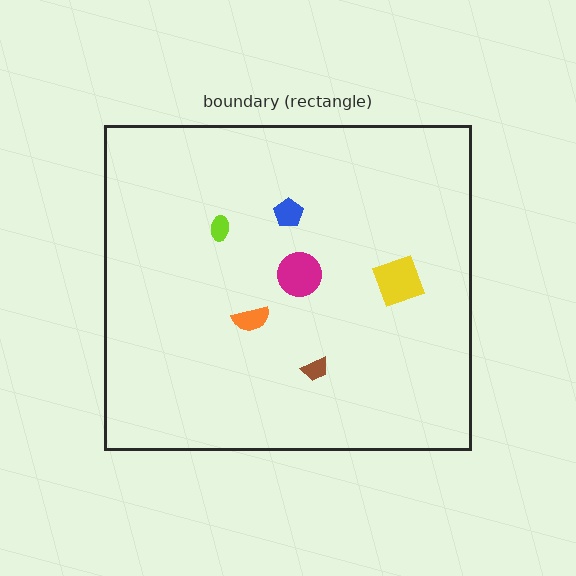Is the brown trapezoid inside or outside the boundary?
Inside.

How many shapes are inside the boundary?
6 inside, 0 outside.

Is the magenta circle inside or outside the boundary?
Inside.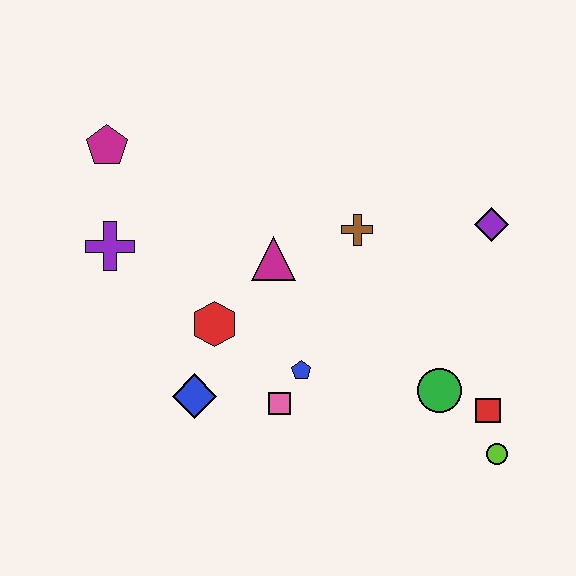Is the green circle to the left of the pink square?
No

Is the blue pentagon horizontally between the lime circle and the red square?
No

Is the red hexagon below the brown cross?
Yes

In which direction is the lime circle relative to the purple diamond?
The lime circle is below the purple diamond.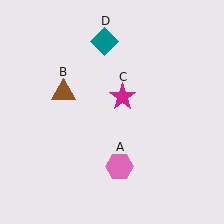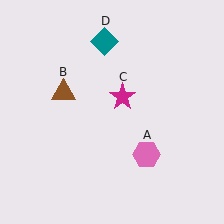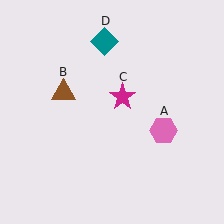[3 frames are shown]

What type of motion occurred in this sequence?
The pink hexagon (object A) rotated counterclockwise around the center of the scene.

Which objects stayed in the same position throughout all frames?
Brown triangle (object B) and magenta star (object C) and teal diamond (object D) remained stationary.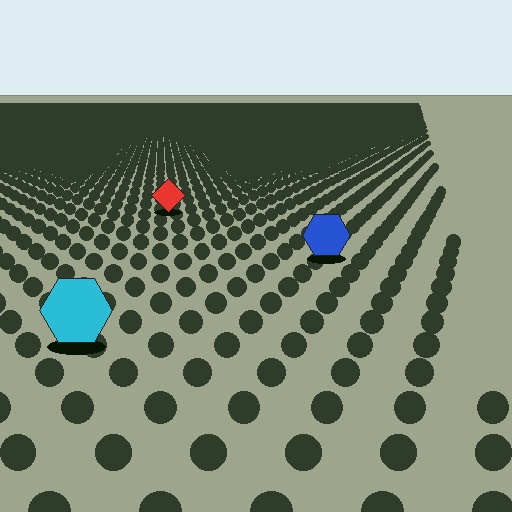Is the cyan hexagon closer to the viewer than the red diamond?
Yes. The cyan hexagon is closer — you can tell from the texture gradient: the ground texture is coarser near it.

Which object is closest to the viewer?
The cyan hexagon is closest. The texture marks near it are larger and more spread out.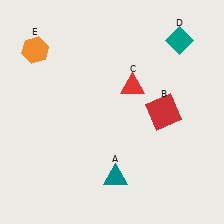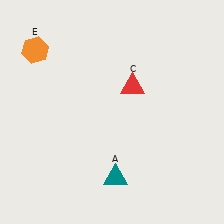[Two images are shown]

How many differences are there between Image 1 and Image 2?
There are 2 differences between the two images.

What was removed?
The teal diamond (D), the red square (B) were removed in Image 2.